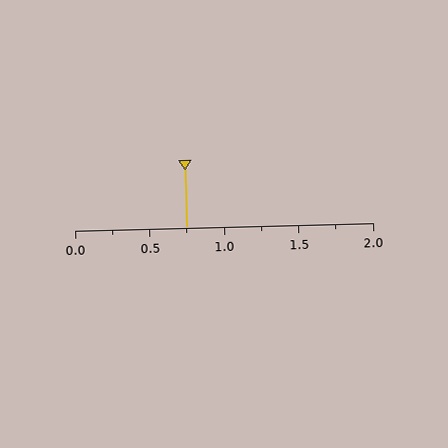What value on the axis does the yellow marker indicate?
The marker indicates approximately 0.75.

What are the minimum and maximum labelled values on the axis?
The axis runs from 0.0 to 2.0.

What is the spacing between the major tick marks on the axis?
The major ticks are spaced 0.5 apart.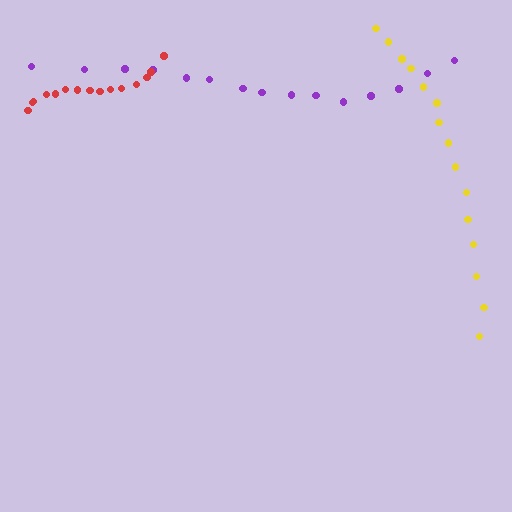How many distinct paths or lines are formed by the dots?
There are 3 distinct paths.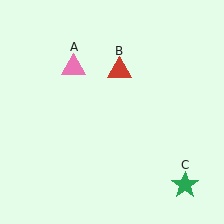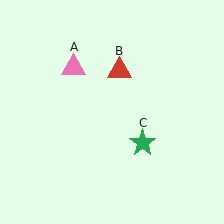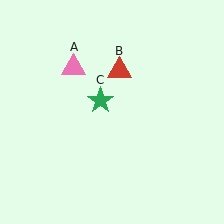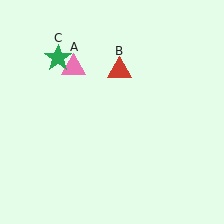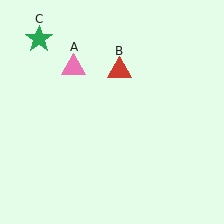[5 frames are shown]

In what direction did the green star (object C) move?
The green star (object C) moved up and to the left.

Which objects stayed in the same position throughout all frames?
Pink triangle (object A) and red triangle (object B) remained stationary.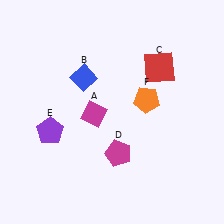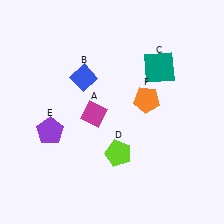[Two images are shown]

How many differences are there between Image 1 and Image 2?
There are 2 differences between the two images.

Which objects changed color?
C changed from red to teal. D changed from magenta to lime.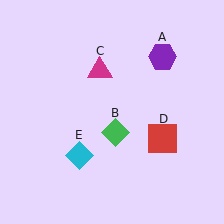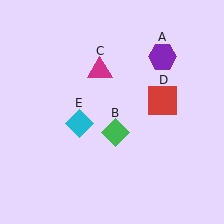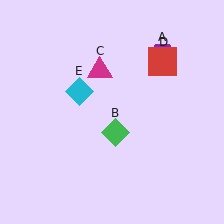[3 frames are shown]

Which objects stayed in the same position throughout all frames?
Purple hexagon (object A) and green diamond (object B) and magenta triangle (object C) remained stationary.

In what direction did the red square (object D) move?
The red square (object D) moved up.